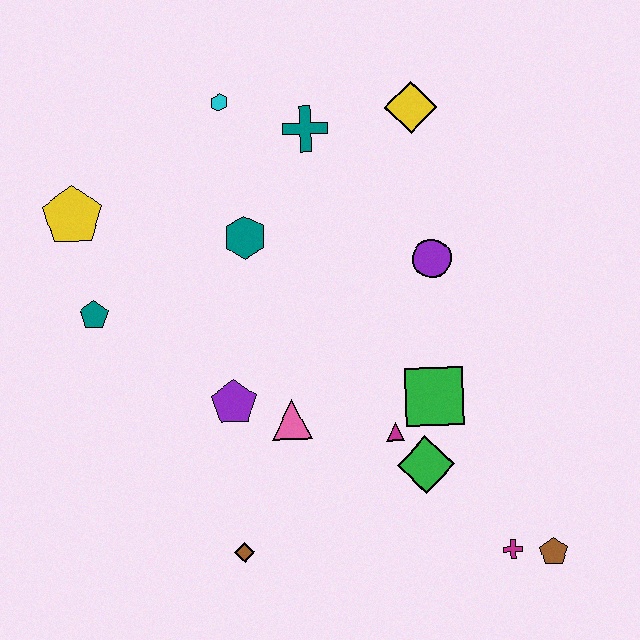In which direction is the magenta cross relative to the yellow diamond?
The magenta cross is below the yellow diamond.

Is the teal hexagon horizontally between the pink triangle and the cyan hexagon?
Yes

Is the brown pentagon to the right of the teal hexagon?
Yes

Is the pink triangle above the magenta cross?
Yes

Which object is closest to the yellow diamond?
The teal cross is closest to the yellow diamond.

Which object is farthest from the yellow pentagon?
The brown pentagon is farthest from the yellow pentagon.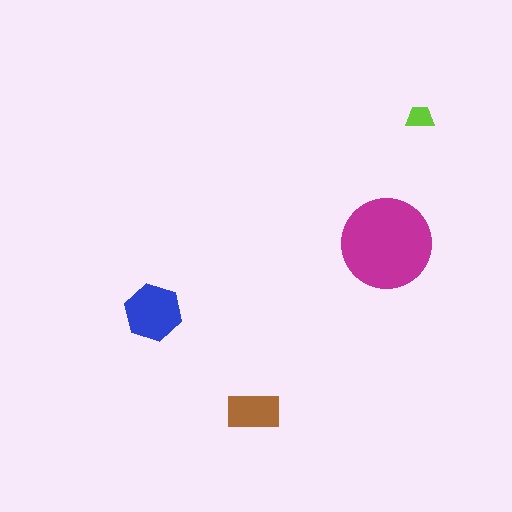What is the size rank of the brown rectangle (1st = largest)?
3rd.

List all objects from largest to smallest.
The magenta circle, the blue hexagon, the brown rectangle, the lime trapezoid.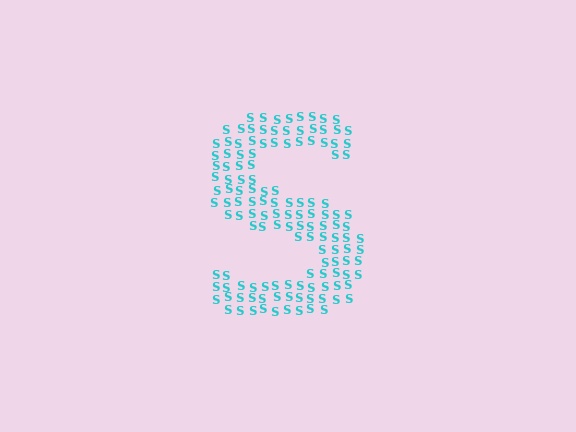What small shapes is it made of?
It is made of small letter S's.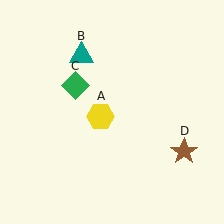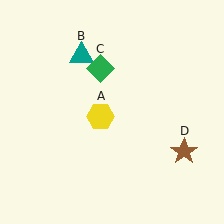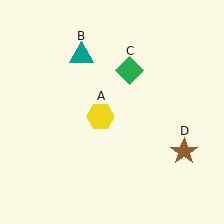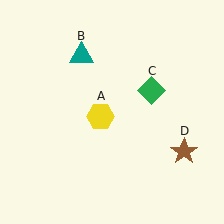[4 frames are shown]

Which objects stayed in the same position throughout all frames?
Yellow hexagon (object A) and teal triangle (object B) and brown star (object D) remained stationary.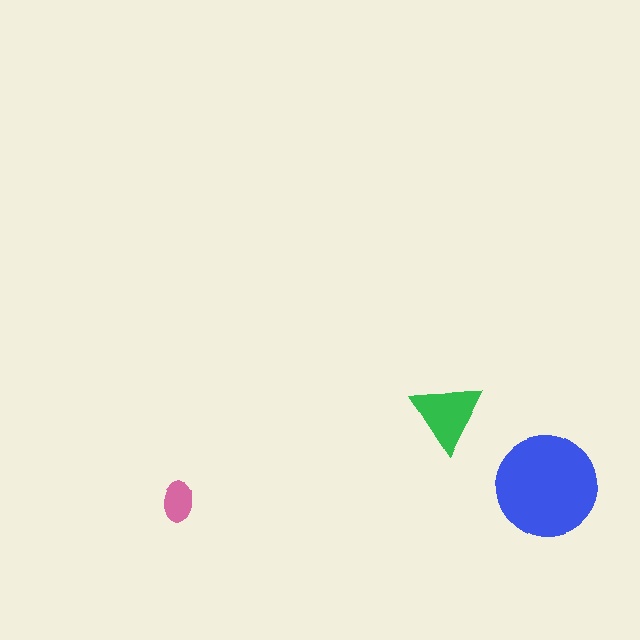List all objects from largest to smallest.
The blue circle, the green triangle, the pink ellipse.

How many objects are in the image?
There are 3 objects in the image.